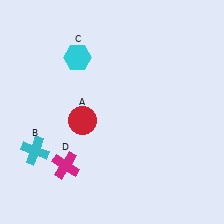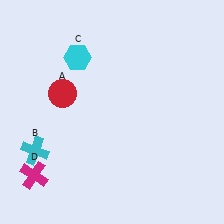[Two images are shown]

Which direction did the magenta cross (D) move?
The magenta cross (D) moved left.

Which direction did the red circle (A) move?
The red circle (A) moved up.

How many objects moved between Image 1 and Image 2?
2 objects moved between the two images.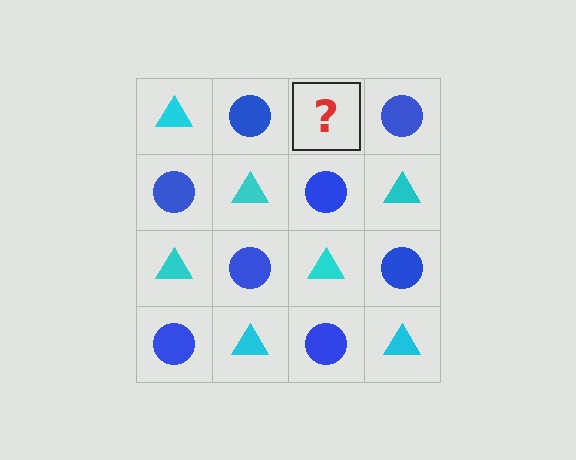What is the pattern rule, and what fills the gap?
The rule is that it alternates cyan triangle and blue circle in a checkerboard pattern. The gap should be filled with a cyan triangle.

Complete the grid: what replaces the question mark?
The question mark should be replaced with a cyan triangle.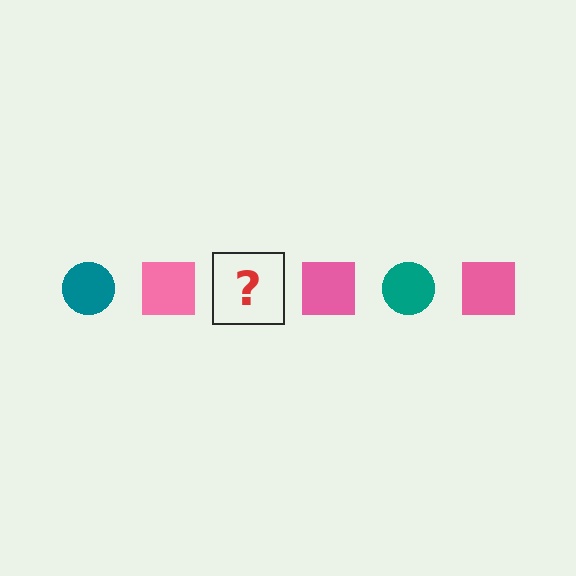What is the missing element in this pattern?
The missing element is a teal circle.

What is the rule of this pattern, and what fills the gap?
The rule is that the pattern alternates between teal circle and pink square. The gap should be filled with a teal circle.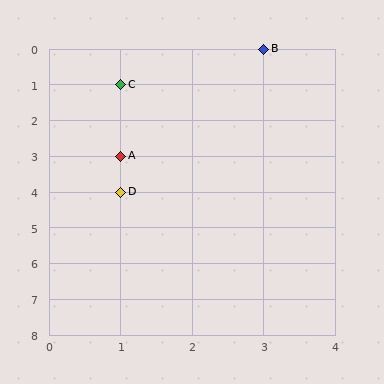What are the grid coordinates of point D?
Point D is at grid coordinates (1, 4).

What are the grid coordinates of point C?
Point C is at grid coordinates (1, 1).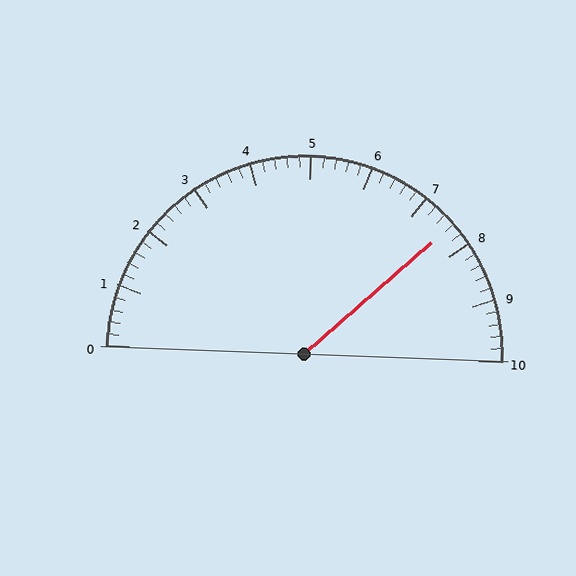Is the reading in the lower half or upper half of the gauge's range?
The reading is in the upper half of the range (0 to 10).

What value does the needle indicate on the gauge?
The needle indicates approximately 7.6.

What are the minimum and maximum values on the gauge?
The gauge ranges from 0 to 10.